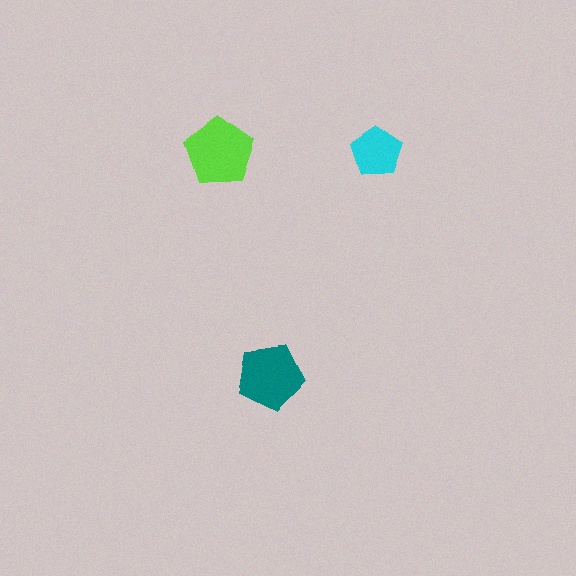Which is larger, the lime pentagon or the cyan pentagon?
The lime one.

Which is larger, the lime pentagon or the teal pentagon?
The lime one.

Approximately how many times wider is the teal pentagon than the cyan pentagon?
About 1.5 times wider.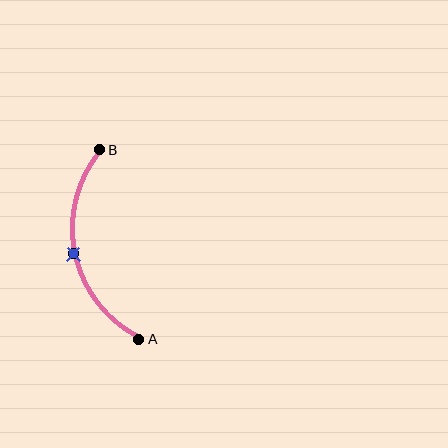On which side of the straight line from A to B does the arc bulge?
The arc bulges to the left of the straight line connecting A and B.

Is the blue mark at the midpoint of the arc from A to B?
Yes. The blue mark lies on the arc at equal arc-length from both A and B — it is the arc midpoint.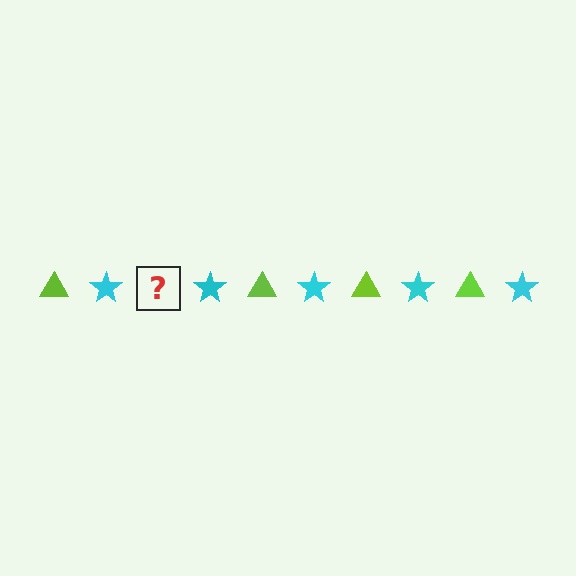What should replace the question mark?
The question mark should be replaced with a lime triangle.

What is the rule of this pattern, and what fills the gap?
The rule is that the pattern alternates between lime triangle and cyan star. The gap should be filled with a lime triangle.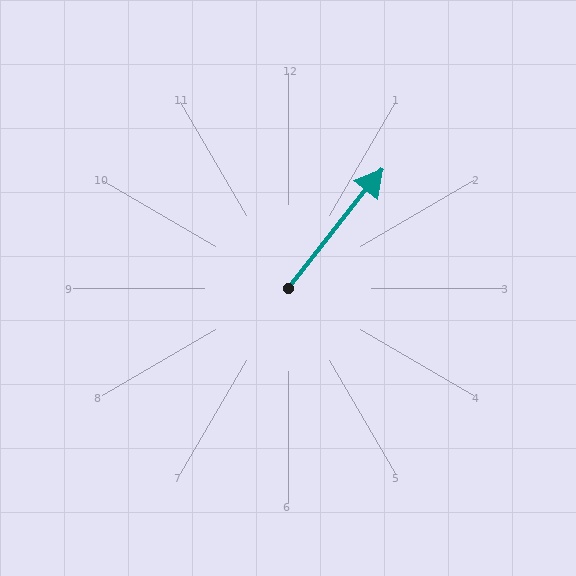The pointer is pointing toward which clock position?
Roughly 1 o'clock.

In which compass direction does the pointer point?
Northeast.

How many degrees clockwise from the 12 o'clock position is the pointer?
Approximately 38 degrees.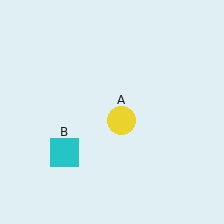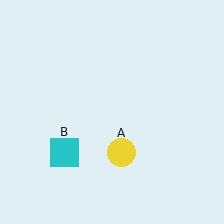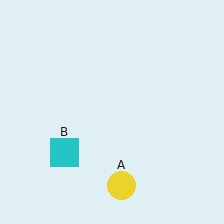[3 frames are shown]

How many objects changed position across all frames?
1 object changed position: yellow circle (object A).